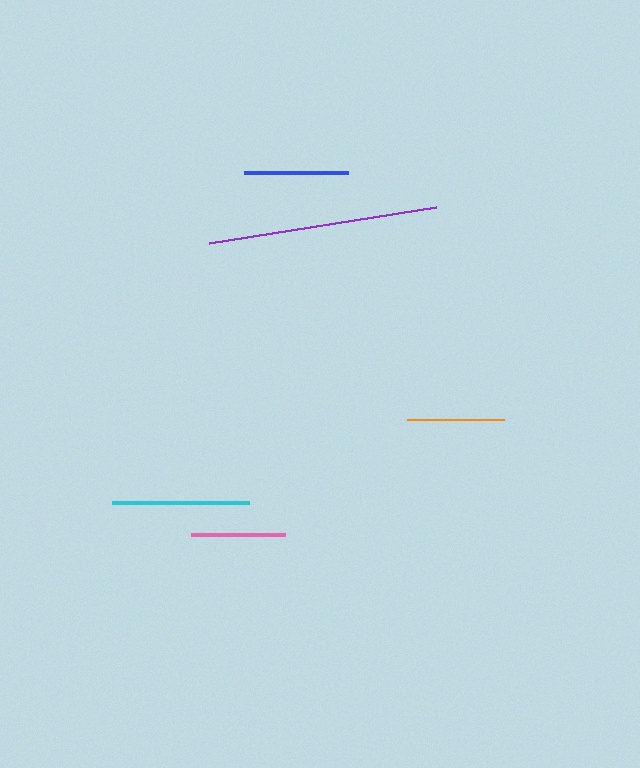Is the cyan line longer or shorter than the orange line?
The cyan line is longer than the orange line.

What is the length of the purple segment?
The purple segment is approximately 230 pixels long.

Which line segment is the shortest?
The pink line is the shortest at approximately 94 pixels.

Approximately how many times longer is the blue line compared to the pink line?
The blue line is approximately 1.1 times the length of the pink line.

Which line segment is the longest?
The purple line is the longest at approximately 230 pixels.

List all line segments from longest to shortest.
From longest to shortest: purple, cyan, blue, orange, pink.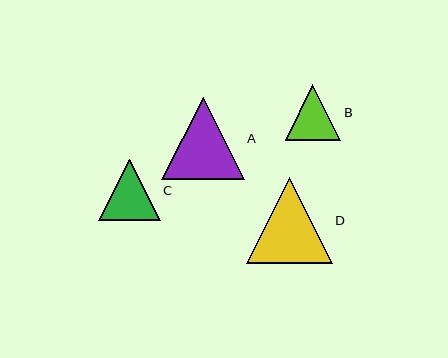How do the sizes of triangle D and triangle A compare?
Triangle D and triangle A are approximately the same size.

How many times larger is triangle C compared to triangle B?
Triangle C is approximately 1.1 times the size of triangle B.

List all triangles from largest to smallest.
From largest to smallest: D, A, C, B.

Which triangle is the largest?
Triangle D is the largest with a size of approximately 86 pixels.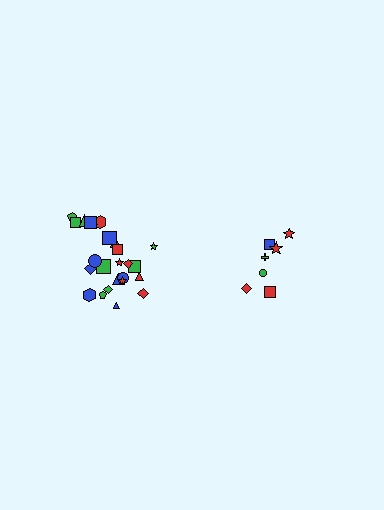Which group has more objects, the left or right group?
The left group.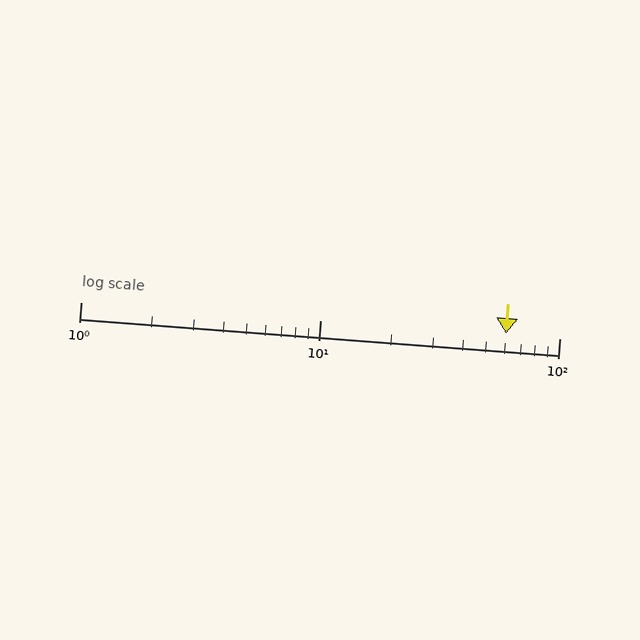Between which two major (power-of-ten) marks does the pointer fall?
The pointer is between 10 and 100.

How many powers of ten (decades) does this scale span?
The scale spans 2 decades, from 1 to 100.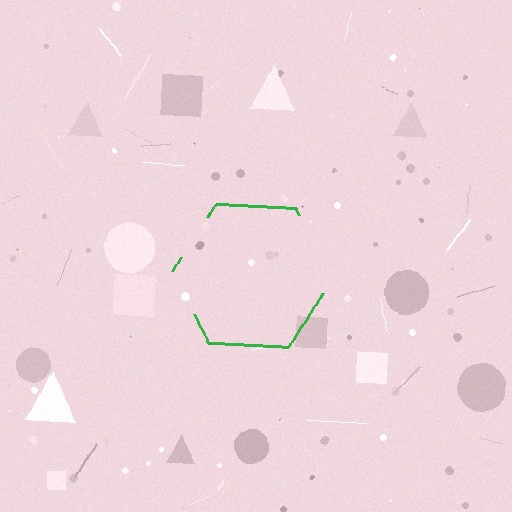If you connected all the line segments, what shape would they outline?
They would outline a hexagon.